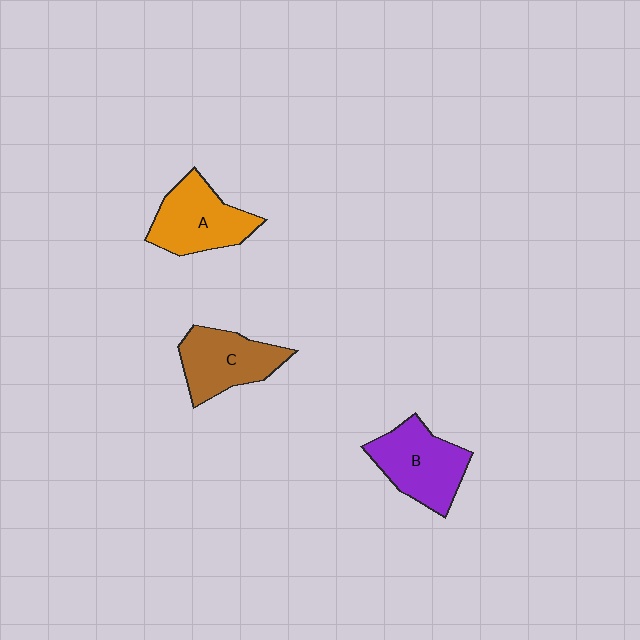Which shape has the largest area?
Shape B (purple).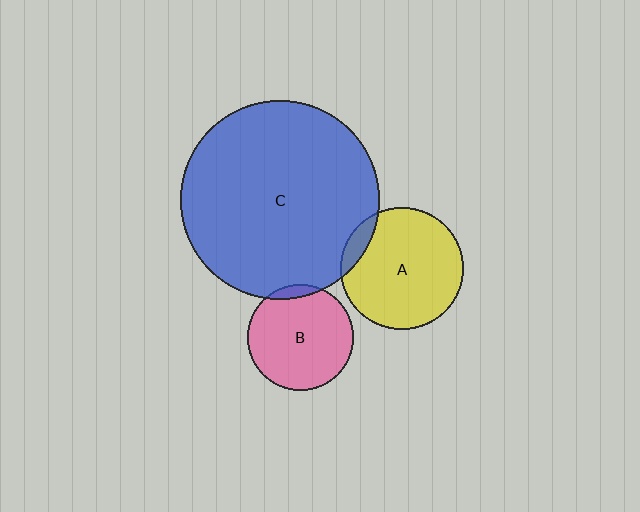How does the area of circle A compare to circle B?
Approximately 1.3 times.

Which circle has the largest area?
Circle C (blue).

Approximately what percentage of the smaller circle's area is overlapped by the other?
Approximately 10%.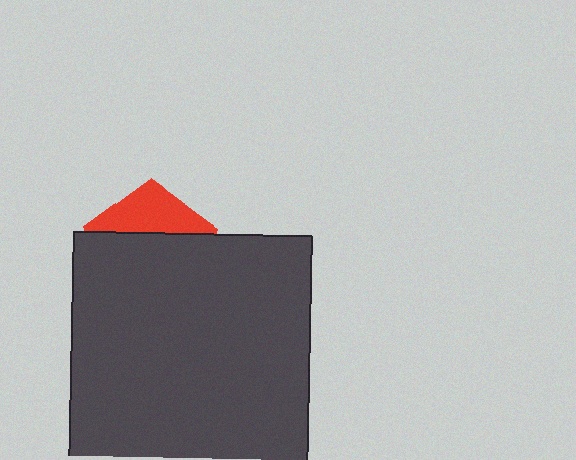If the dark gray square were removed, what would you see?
You would see the complete red pentagon.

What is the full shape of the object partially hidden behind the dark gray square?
The partially hidden object is a red pentagon.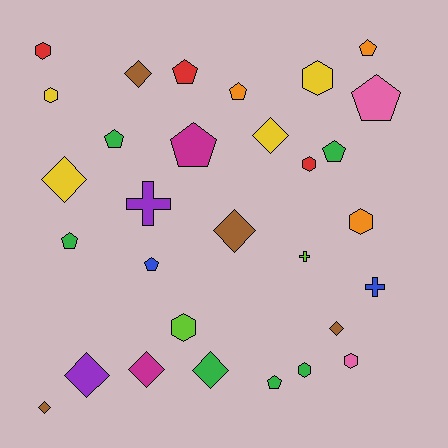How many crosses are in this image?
There are 3 crosses.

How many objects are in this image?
There are 30 objects.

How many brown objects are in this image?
There are 4 brown objects.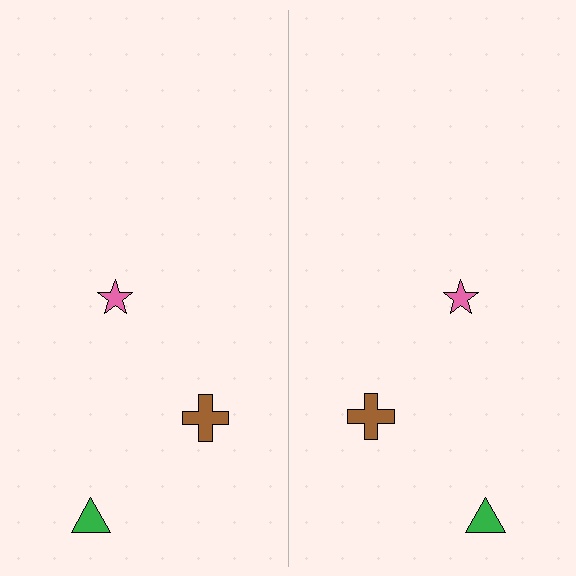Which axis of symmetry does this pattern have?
The pattern has a vertical axis of symmetry running through the center of the image.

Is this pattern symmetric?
Yes, this pattern has bilateral (reflection) symmetry.